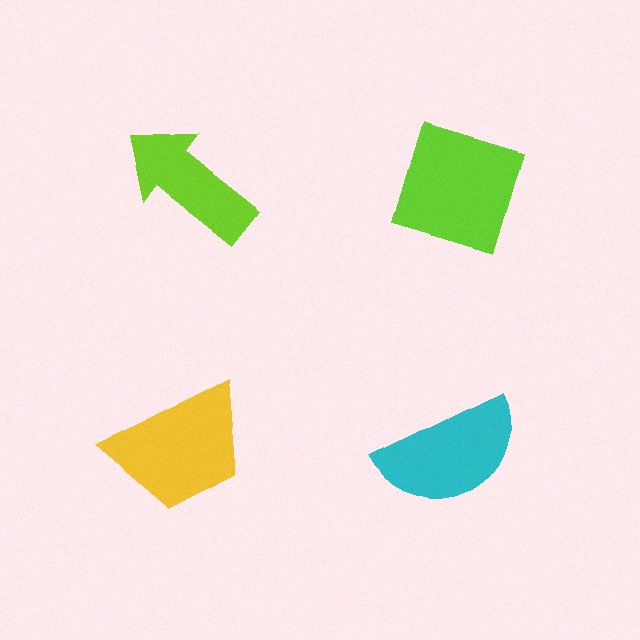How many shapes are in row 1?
2 shapes.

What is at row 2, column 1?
A yellow trapezoid.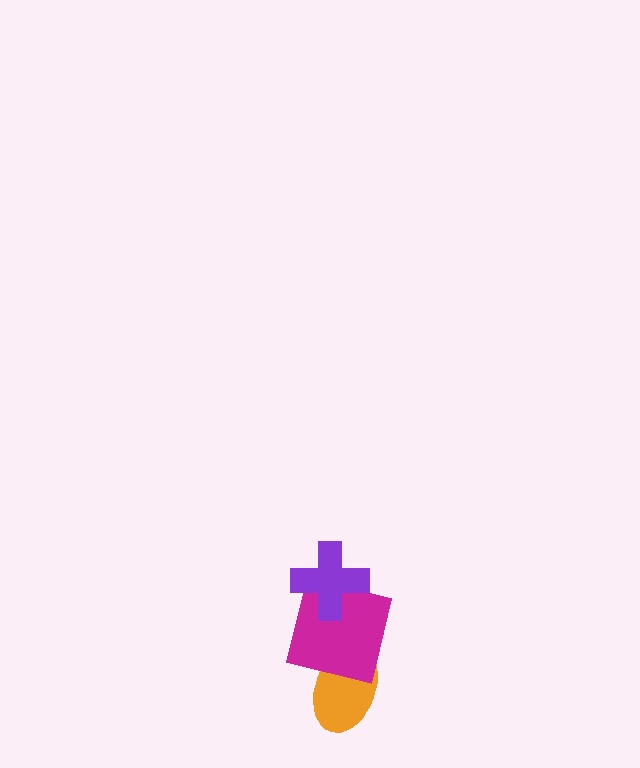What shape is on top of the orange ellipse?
The magenta square is on top of the orange ellipse.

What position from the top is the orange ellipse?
The orange ellipse is 3rd from the top.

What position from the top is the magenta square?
The magenta square is 2nd from the top.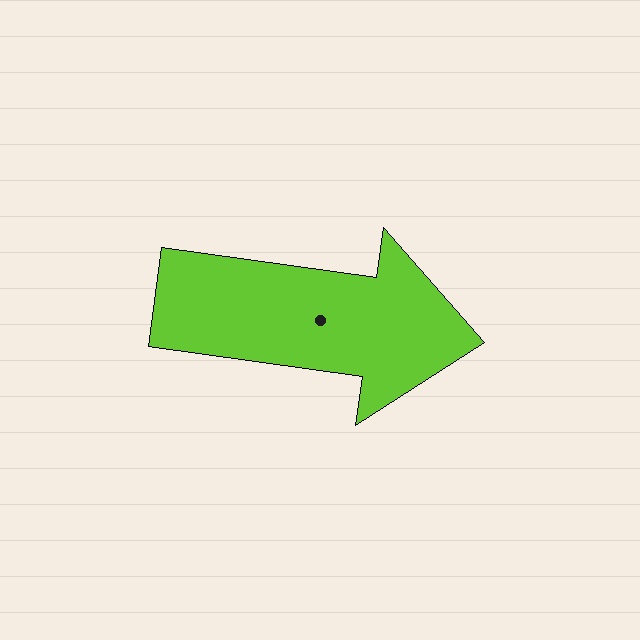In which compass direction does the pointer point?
East.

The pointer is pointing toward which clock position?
Roughly 3 o'clock.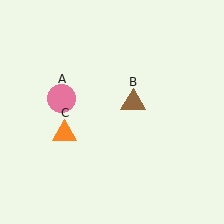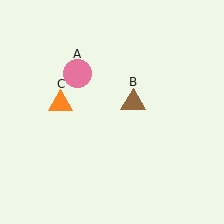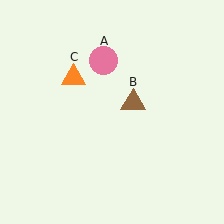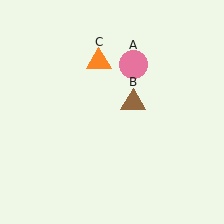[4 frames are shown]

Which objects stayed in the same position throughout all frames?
Brown triangle (object B) remained stationary.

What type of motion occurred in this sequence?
The pink circle (object A), orange triangle (object C) rotated clockwise around the center of the scene.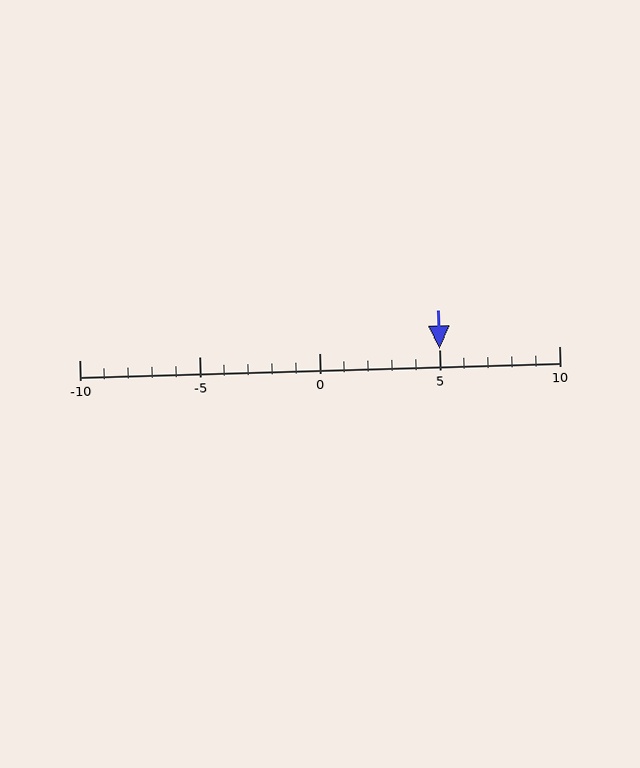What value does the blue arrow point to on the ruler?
The blue arrow points to approximately 5.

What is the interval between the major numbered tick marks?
The major tick marks are spaced 5 units apart.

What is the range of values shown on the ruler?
The ruler shows values from -10 to 10.